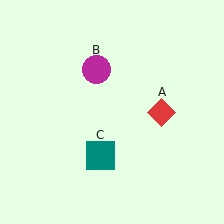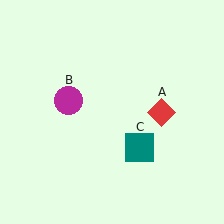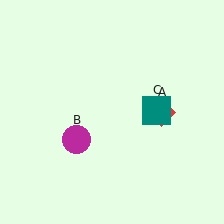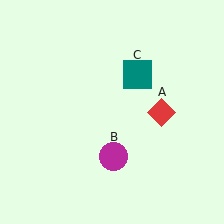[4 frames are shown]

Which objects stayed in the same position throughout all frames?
Red diamond (object A) remained stationary.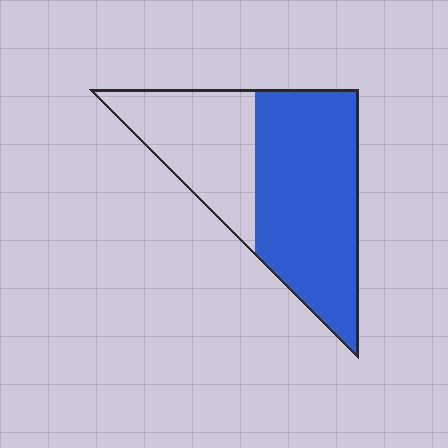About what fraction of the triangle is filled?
About five eighths (5/8).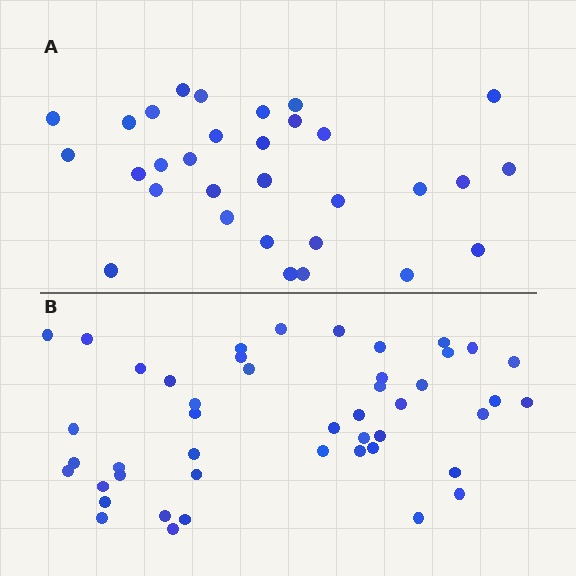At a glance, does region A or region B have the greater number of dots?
Region B (the bottom region) has more dots.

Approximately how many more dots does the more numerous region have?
Region B has approximately 15 more dots than region A.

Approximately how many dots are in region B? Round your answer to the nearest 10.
About 50 dots. (The exact count is 46, which rounds to 50.)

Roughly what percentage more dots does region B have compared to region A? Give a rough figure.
About 50% more.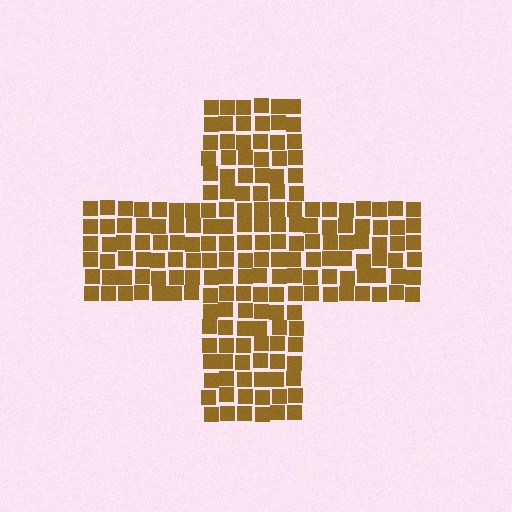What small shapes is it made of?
It is made of small squares.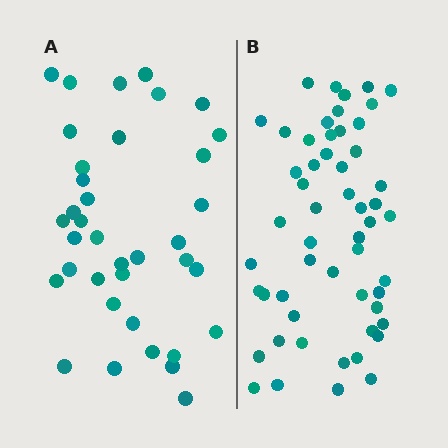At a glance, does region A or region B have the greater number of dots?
Region B (the right region) has more dots.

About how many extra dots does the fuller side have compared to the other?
Region B has approximately 15 more dots than region A.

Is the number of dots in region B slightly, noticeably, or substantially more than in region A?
Region B has substantially more. The ratio is roughly 1.5 to 1.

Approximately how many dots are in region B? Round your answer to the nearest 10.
About 50 dots. (The exact count is 54, which rounds to 50.)